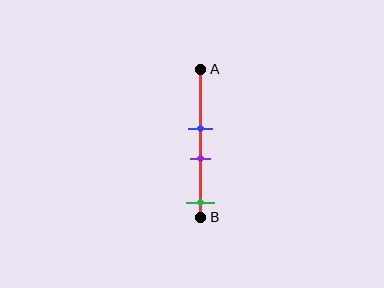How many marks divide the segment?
There are 3 marks dividing the segment.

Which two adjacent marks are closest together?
The blue and purple marks are the closest adjacent pair.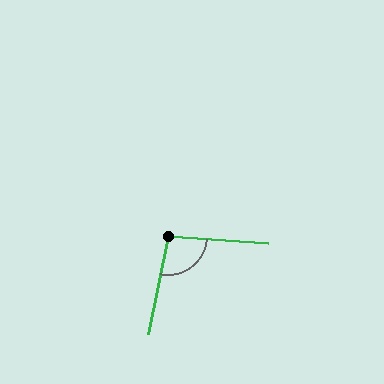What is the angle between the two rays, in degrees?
Approximately 97 degrees.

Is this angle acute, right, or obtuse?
It is obtuse.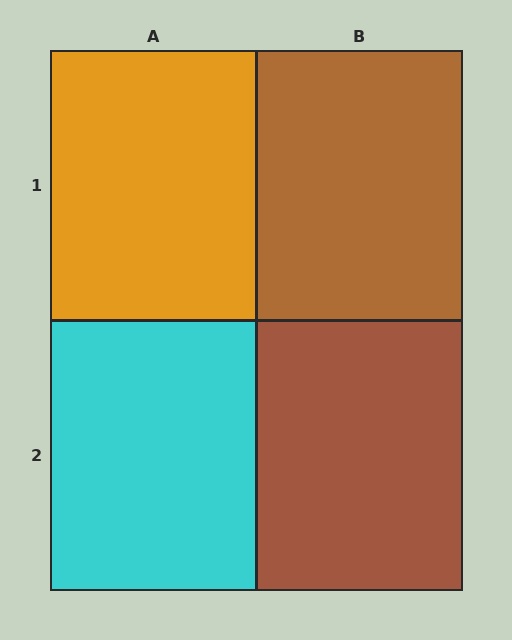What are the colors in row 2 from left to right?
Cyan, brown.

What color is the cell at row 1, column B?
Brown.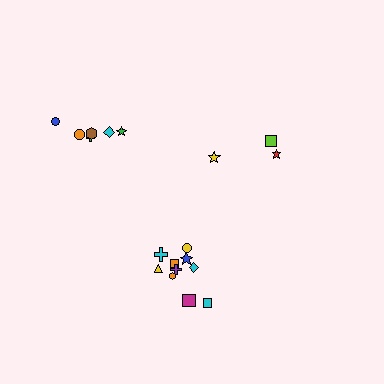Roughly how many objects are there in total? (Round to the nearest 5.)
Roughly 20 objects in total.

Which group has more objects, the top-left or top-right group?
The top-left group.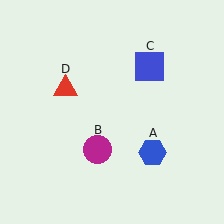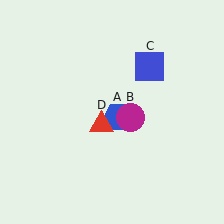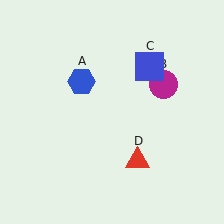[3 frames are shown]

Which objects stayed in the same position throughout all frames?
Blue square (object C) remained stationary.